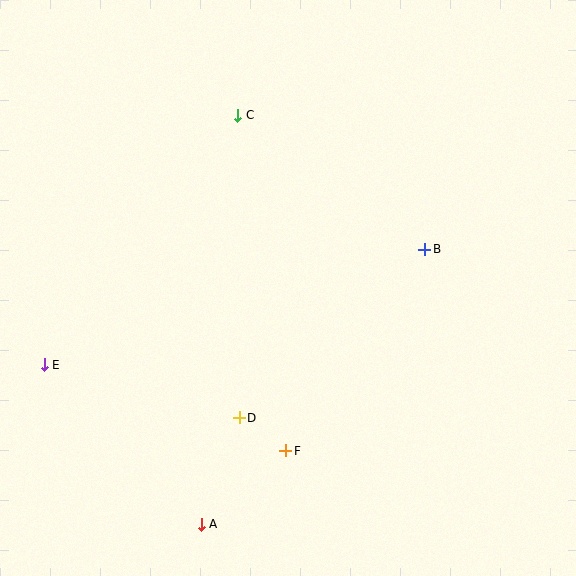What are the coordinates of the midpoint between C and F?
The midpoint between C and F is at (262, 283).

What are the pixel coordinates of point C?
Point C is at (238, 116).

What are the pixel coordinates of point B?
Point B is at (425, 249).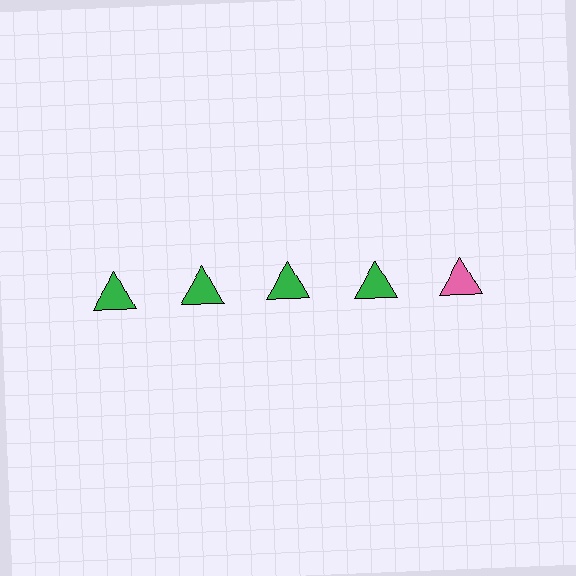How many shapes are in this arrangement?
There are 5 shapes arranged in a grid pattern.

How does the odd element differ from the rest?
It has a different color: pink instead of green.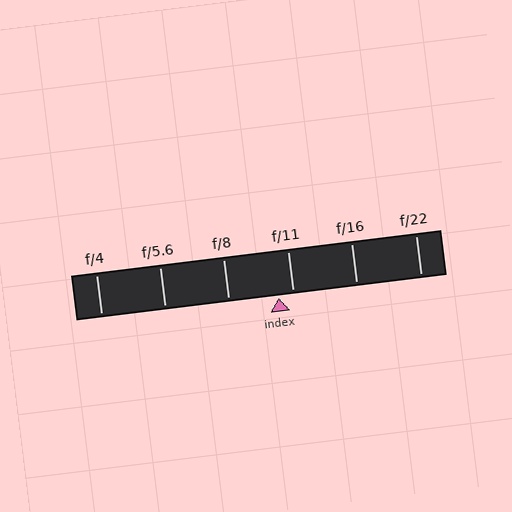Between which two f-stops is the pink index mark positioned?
The index mark is between f/8 and f/11.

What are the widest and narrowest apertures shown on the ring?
The widest aperture shown is f/4 and the narrowest is f/22.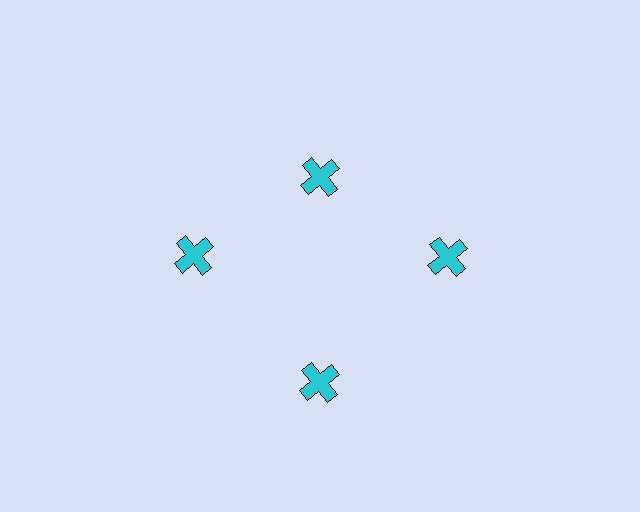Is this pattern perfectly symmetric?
No. The 4 cyan crosses are arranged in a ring, but one element near the 12 o'clock position is pulled inward toward the center, breaking the 4-fold rotational symmetry.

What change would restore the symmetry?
The symmetry would be restored by moving it outward, back onto the ring so that all 4 crosses sit at equal angles and equal distance from the center.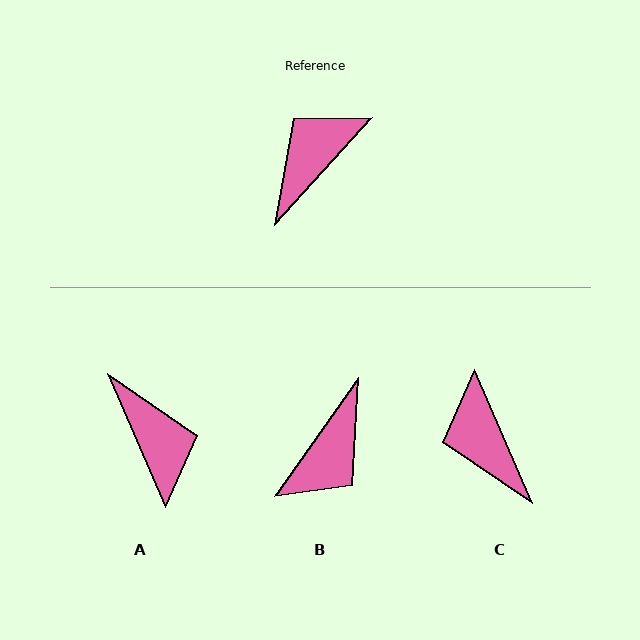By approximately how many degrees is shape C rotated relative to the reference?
Approximately 66 degrees counter-clockwise.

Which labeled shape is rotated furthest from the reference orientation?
B, about 173 degrees away.